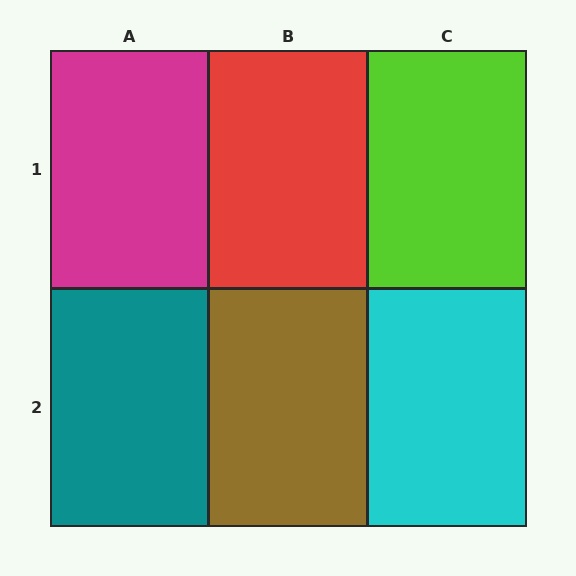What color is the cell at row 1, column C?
Lime.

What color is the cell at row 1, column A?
Magenta.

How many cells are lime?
1 cell is lime.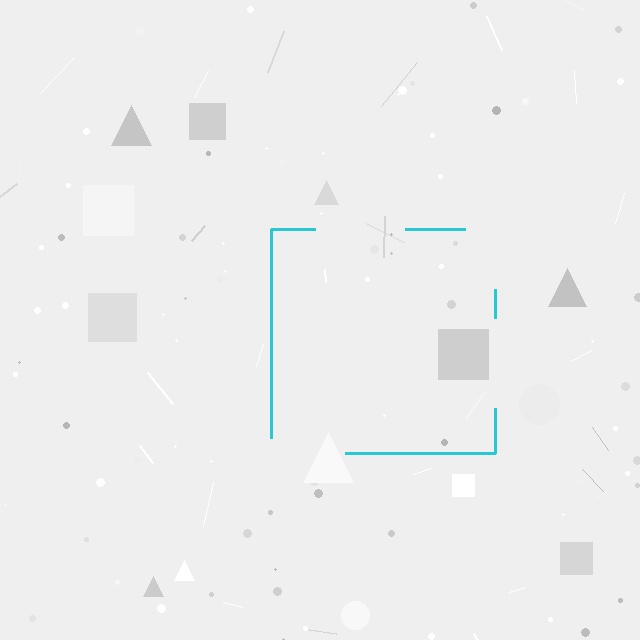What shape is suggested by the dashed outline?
The dashed outline suggests a square.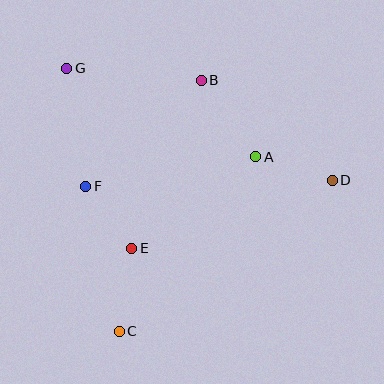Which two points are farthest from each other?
Points D and G are farthest from each other.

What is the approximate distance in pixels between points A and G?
The distance between A and G is approximately 208 pixels.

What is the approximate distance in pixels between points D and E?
The distance between D and E is approximately 212 pixels.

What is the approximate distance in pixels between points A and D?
The distance between A and D is approximately 80 pixels.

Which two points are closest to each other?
Points E and F are closest to each other.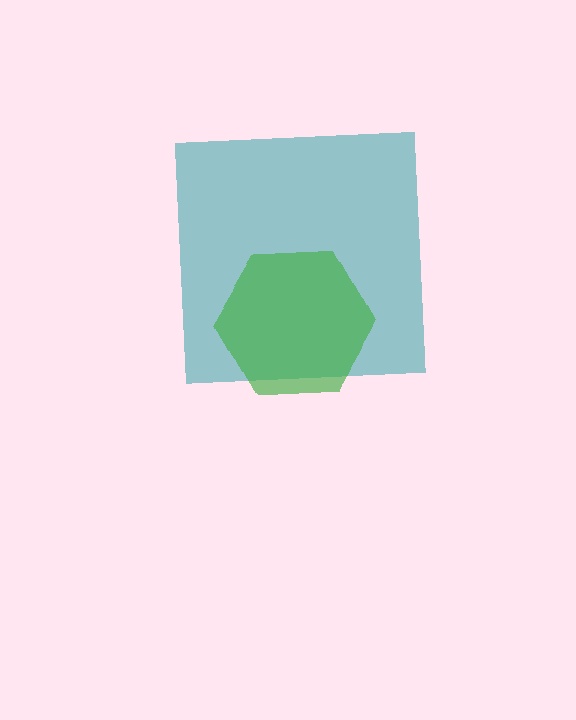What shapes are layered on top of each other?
The layered shapes are: a teal square, a green hexagon.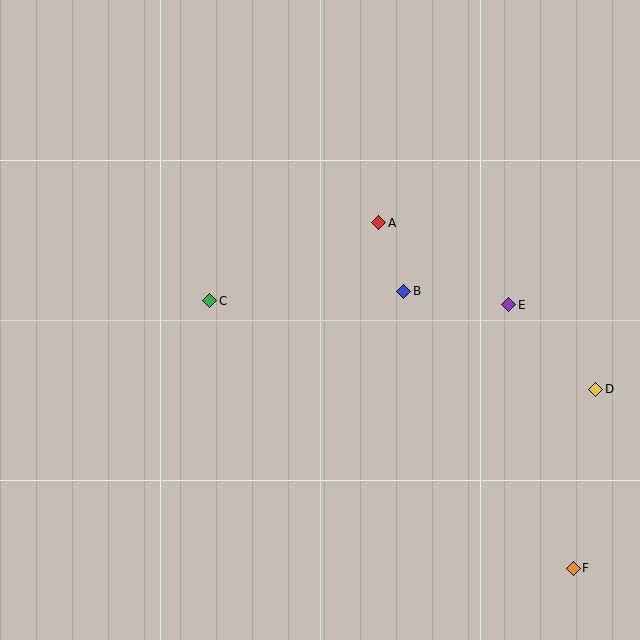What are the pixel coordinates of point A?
Point A is at (379, 223).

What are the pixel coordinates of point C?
Point C is at (210, 301).